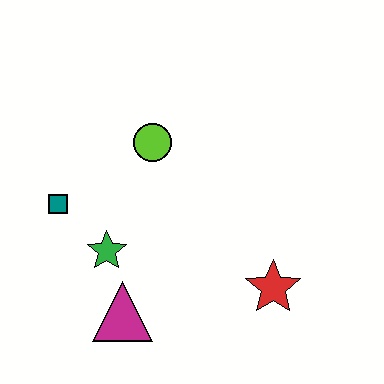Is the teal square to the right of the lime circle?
No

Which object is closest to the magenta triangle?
The green star is closest to the magenta triangle.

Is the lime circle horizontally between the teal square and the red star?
Yes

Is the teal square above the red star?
Yes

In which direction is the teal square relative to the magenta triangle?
The teal square is above the magenta triangle.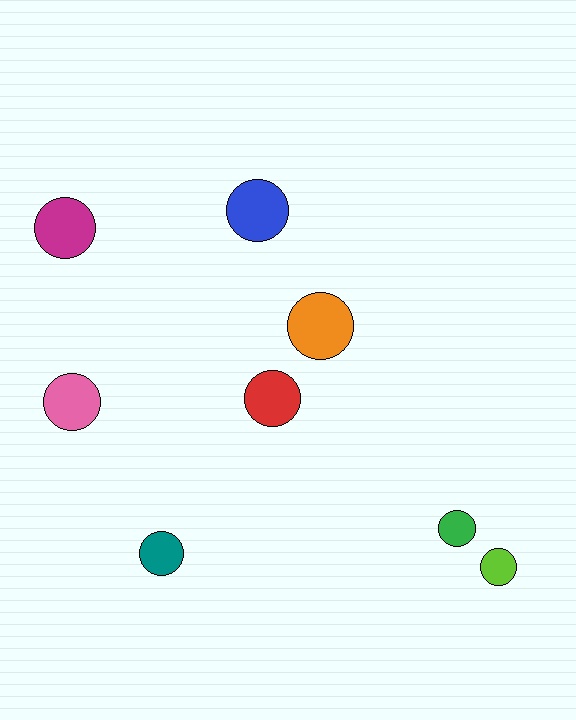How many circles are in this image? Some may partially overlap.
There are 8 circles.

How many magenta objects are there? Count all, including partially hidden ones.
There is 1 magenta object.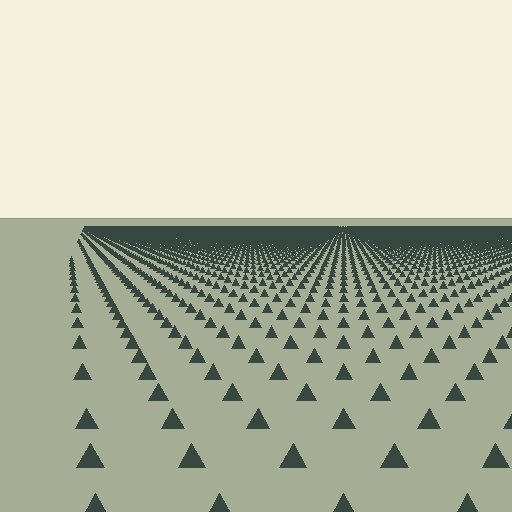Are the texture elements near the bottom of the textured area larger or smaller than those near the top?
Larger. Near the bottom, elements are closer to the viewer and appear at a bigger on-screen size.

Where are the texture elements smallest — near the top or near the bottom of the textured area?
Near the top.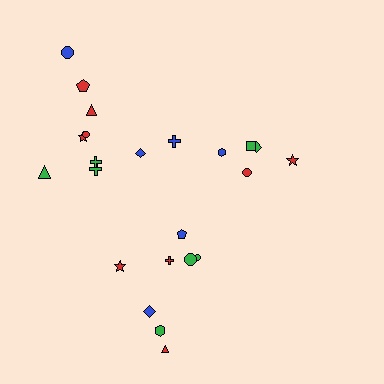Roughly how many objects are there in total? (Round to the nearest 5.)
Roughly 25 objects in total.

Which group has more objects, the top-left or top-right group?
The top-left group.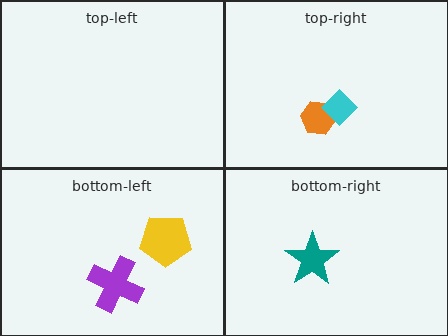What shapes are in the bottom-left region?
The yellow pentagon, the purple cross.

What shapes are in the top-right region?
The orange hexagon, the cyan diamond.